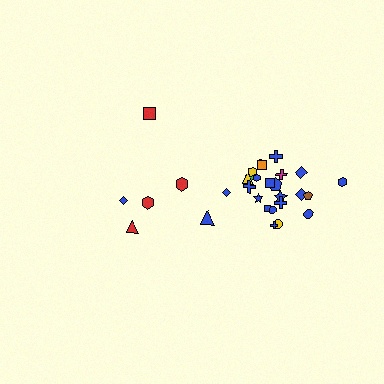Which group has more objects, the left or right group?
The right group.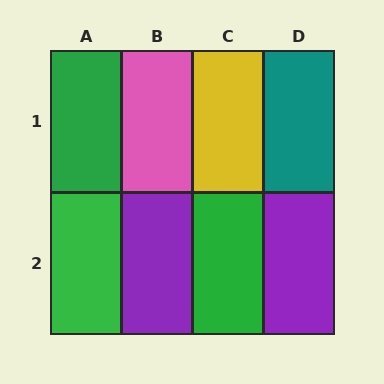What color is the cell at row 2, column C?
Green.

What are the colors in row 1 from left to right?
Green, pink, yellow, teal.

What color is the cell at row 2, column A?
Green.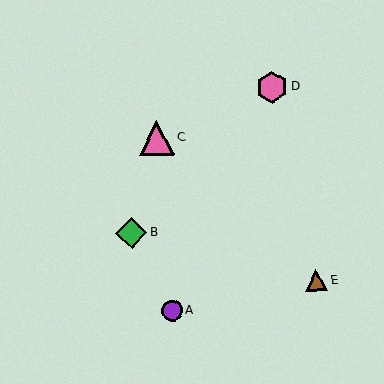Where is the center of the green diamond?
The center of the green diamond is at (131, 233).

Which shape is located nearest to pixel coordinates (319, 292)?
The brown triangle (labeled E) at (316, 280) is nearest to that location.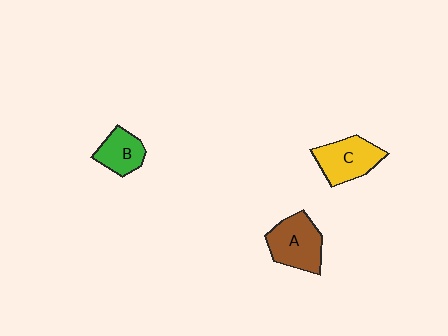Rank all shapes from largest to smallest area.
From largest to smallest: A (brown), C (yellow), B (green).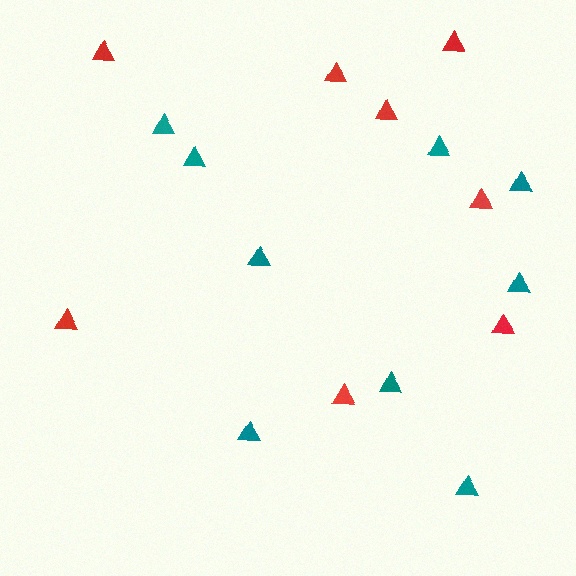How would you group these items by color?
There are 2 groups: one group of red triangles (8) and one group of teal triangles (9).